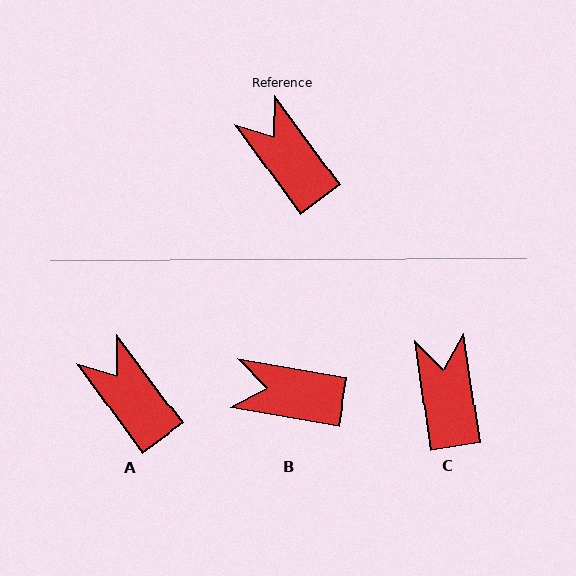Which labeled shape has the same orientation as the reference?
A.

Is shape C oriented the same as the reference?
No, it is off by about 28 degrees.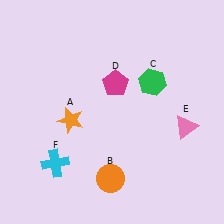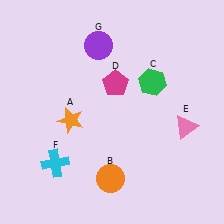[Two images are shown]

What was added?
A purple circle (G) was added in Image 2.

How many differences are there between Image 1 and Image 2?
There is 1 difference between the two images.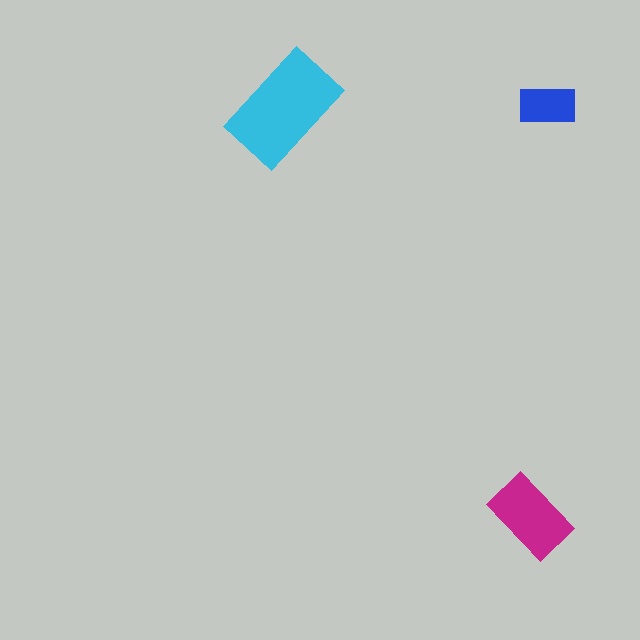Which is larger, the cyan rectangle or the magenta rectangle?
The cyan one.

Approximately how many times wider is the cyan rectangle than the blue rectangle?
About 2 times wider.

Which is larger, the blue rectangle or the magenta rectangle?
The magenta one.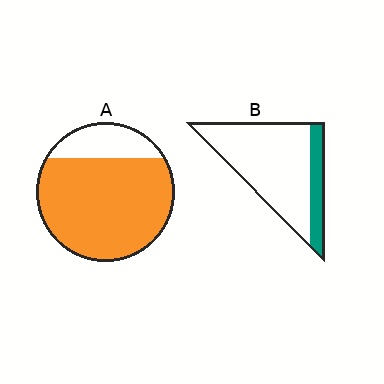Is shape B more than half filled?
No.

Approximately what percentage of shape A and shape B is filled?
A is approximately 80% and B is approximately 20%.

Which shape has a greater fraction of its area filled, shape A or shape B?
Shape A.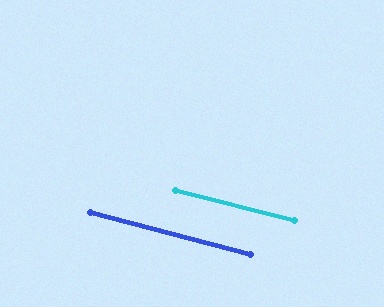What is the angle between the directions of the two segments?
Approximately 1 degree.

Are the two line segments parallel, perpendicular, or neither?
Parallel — their directions differ by only 0.5°.